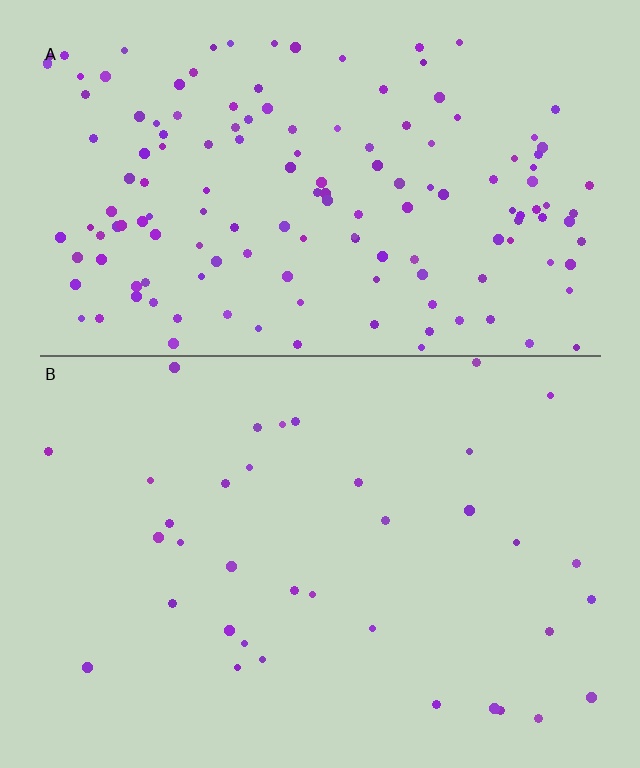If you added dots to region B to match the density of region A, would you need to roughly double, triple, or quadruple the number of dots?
Approximately quadruple.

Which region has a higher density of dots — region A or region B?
A (the top).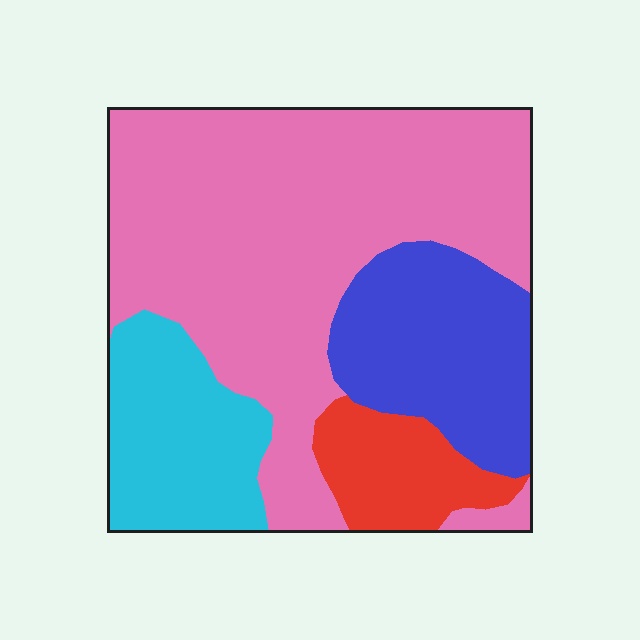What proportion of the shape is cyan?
Cyan takes up about one sixth (1/6) of the shape.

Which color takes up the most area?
Pink, at roughly 55%.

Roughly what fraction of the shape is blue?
Blue takes up less than a quarter of the shape.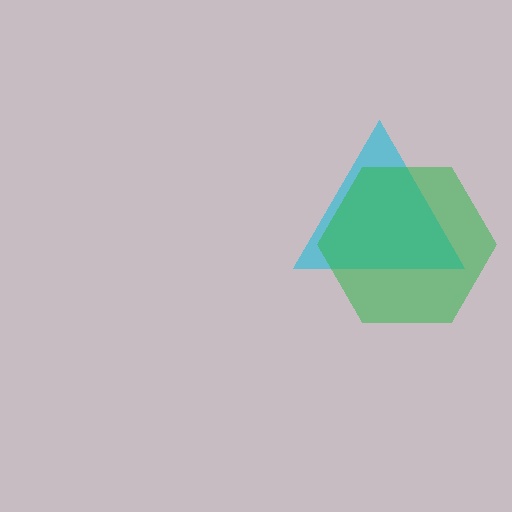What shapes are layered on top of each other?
The layered shapes are: a cyan triangle, a green hexagon.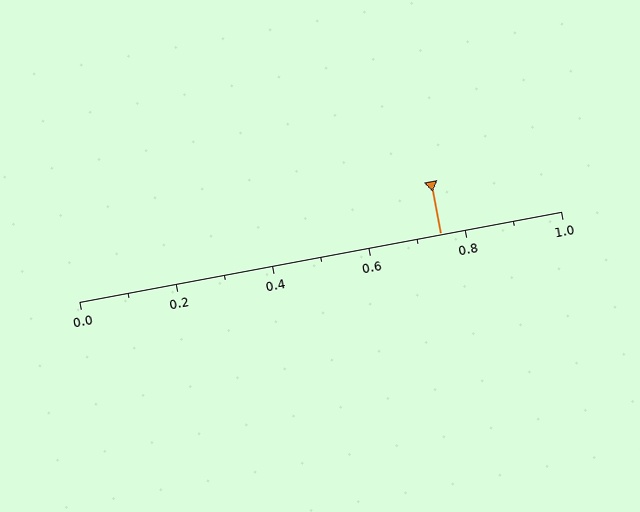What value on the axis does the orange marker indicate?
The marker indicates approximately 0.75.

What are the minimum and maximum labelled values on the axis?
The axis runs from 0.0 to 1.0.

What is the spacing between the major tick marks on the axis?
The major ticks are spaced 0.2 apart.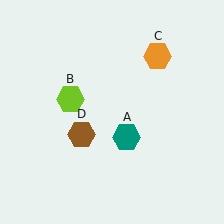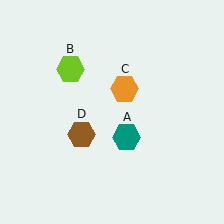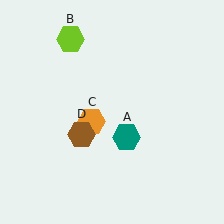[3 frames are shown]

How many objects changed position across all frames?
2 objects changed position: lime hexagon (object B), orange hexagon (object C).